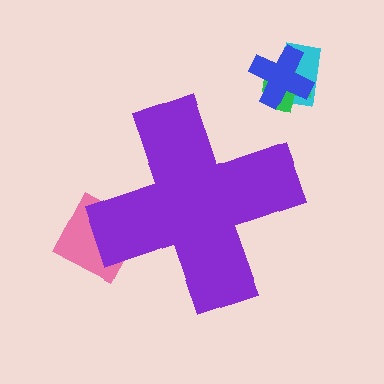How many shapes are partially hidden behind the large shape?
1 shape is partially hidden.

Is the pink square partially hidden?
Yes, the pink square is partially hidden behind the purple cross.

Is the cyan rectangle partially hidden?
No, the cyan rectangle is fully visible.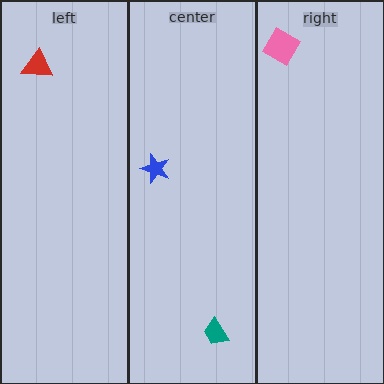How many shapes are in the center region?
2.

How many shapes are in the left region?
1.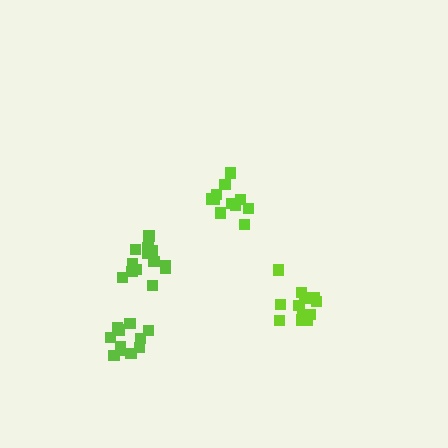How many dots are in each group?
Group 1: 13 dots, Group 2: 11 dots, Group 3: 11 dots, Group 4: 13 dots (48 total).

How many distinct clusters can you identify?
There are 4 distinct clusters.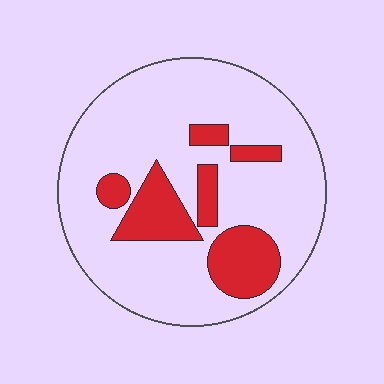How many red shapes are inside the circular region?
6.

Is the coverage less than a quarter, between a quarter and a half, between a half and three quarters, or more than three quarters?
Less than a quarter.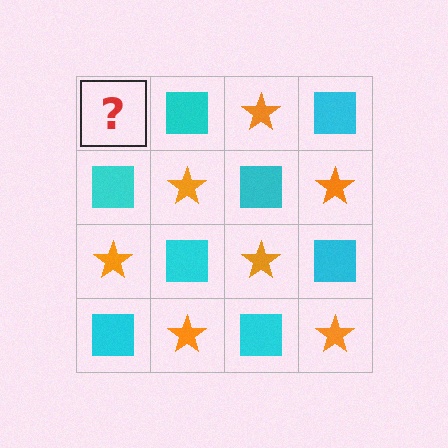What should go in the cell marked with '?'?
The missing cell should contain an orange star.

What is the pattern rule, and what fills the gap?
The rule is that it alternates orange star and cyan square in a checkerboard pattern. The gap should be filled with an orange star.